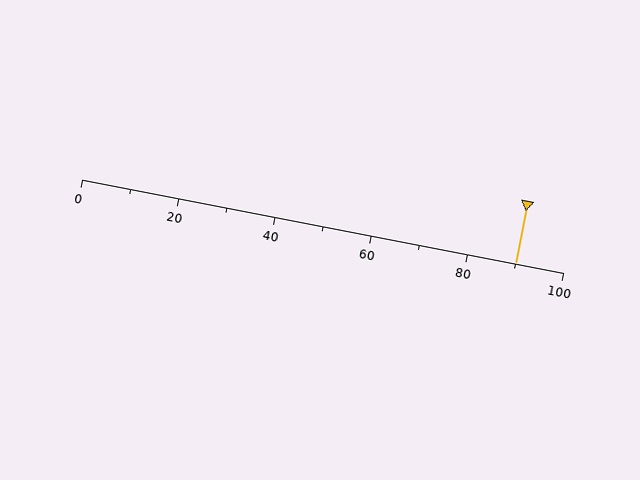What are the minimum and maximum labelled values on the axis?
The axis runs from 0 to 100.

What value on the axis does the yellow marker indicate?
The marker indicates approximately 90.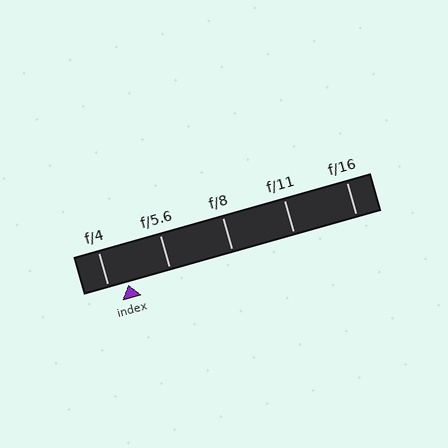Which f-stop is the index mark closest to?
The index mark is closest to f/4.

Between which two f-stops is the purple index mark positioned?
The index mark is between f/4 and f/5.6.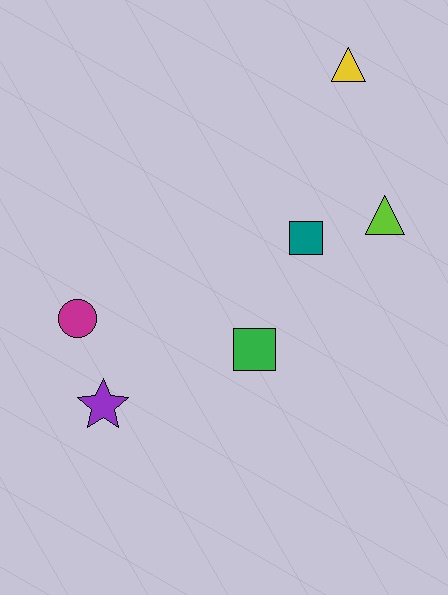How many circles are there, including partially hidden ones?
There is 1 circle.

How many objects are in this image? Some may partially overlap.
There are 6 objects.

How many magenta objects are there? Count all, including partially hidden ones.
There is 1 magenta object.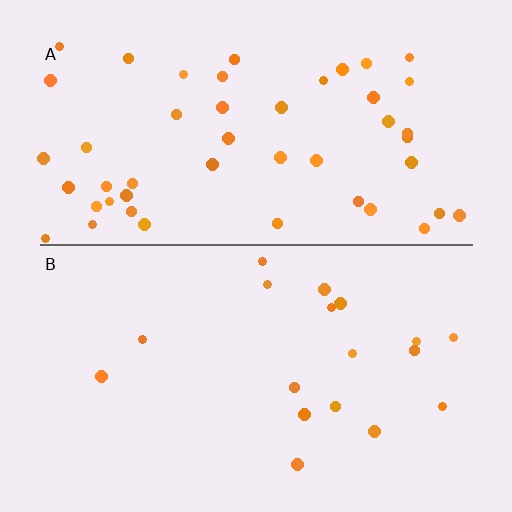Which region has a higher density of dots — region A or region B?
A (the top).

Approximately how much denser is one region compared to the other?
Approximately 2.7× — region A over region B.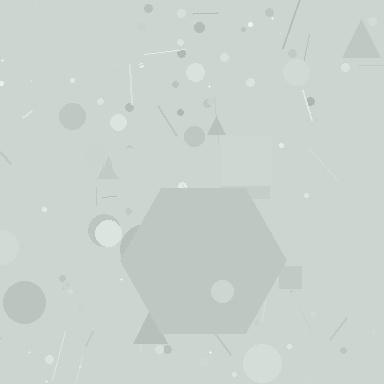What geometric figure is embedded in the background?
A hexagon is embedded in the background.